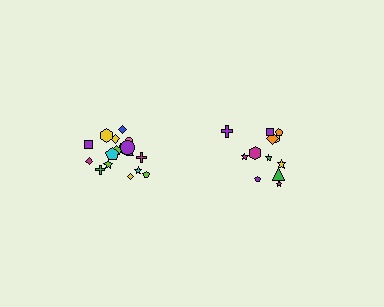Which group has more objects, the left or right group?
The left group.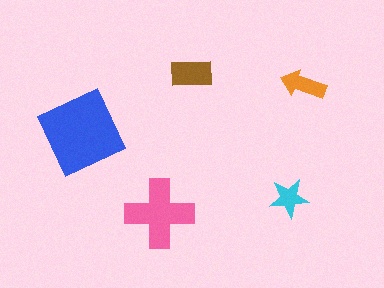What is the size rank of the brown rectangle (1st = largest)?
3rd.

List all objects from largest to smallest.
The blue diamond, the pink cross, the brown rectangle, the orange arrow, the cyan star.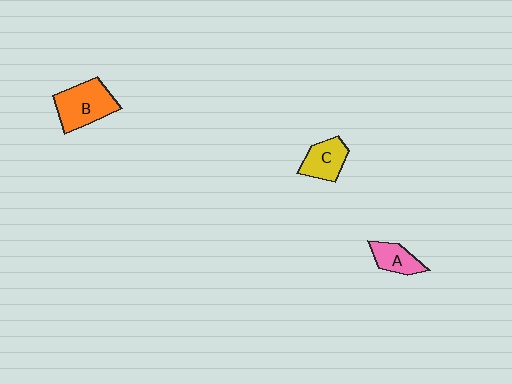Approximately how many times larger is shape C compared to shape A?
Approximately 1.2 times.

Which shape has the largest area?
Shape B (orange).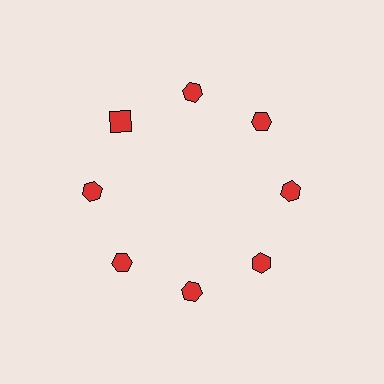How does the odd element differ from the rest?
It has a different shape: square instead of hexagon.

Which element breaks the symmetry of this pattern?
The red square at roughly the 10 o'clock position breaks the symmetry. All other shapes are red hexagons.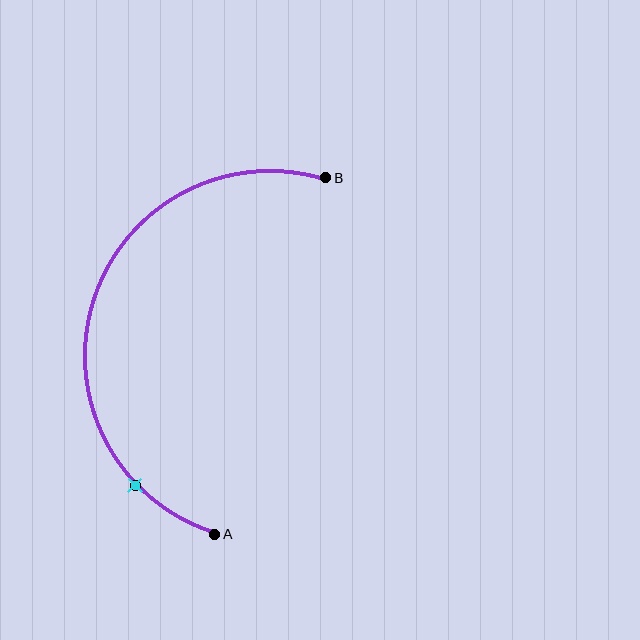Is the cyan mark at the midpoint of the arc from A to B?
No. The cyan mark lies on the arc but is closer to endpoint A. The arc midpoint would be at the point on the curve equidistant along the arc from both A and B.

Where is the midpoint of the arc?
The arc midpoint is the point on the curve farthest from the straight line joining A and B. It sits to the left of that line.